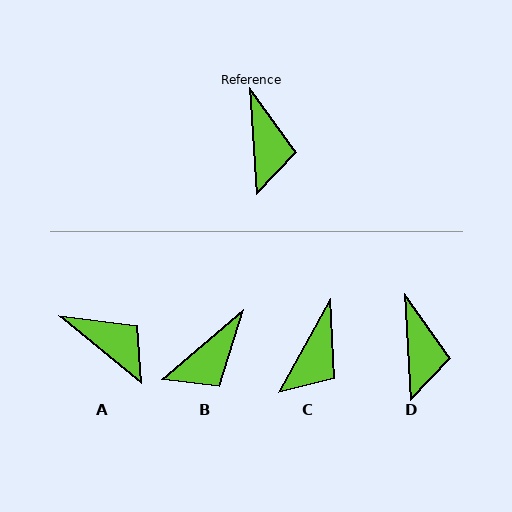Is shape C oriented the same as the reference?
No, it is off by about 33 degrees.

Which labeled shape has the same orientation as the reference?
D.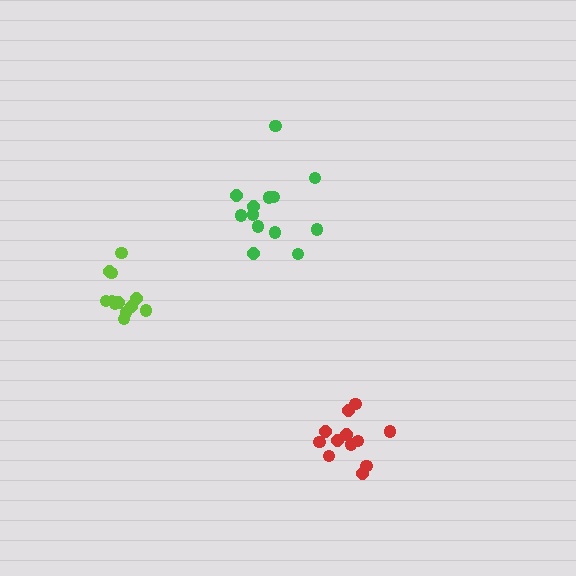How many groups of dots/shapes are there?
There are 3 groups.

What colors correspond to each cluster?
The clusters are colored: green, red, lime.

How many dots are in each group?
Group 1: 13 dots, Group 2: 12 dots, Group 3: 12 dots (37 total).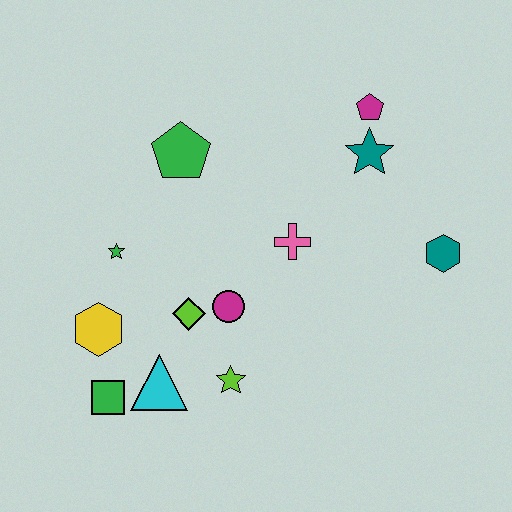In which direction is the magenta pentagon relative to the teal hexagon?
The magenta pentagon is above the teal hexagon.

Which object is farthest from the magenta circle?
The magenta pentagon is farthest from the magenta circle.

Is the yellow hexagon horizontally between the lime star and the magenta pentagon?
No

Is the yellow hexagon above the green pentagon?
No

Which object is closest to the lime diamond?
The magenta circle is closest to the lime diamond.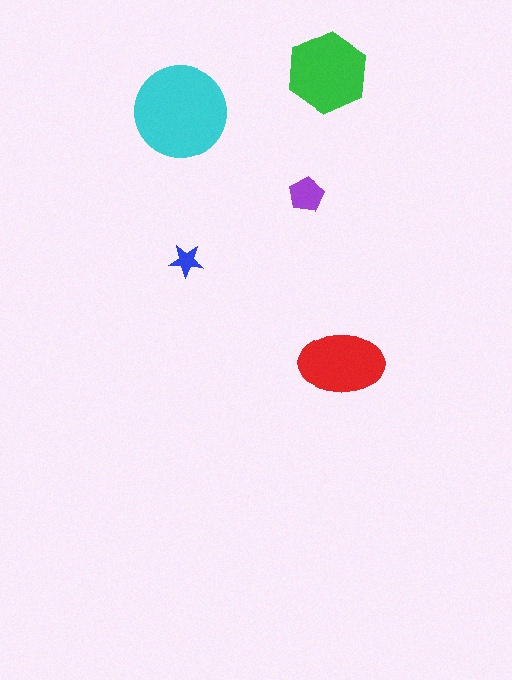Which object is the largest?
The cyan circle.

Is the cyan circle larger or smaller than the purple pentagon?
Larger.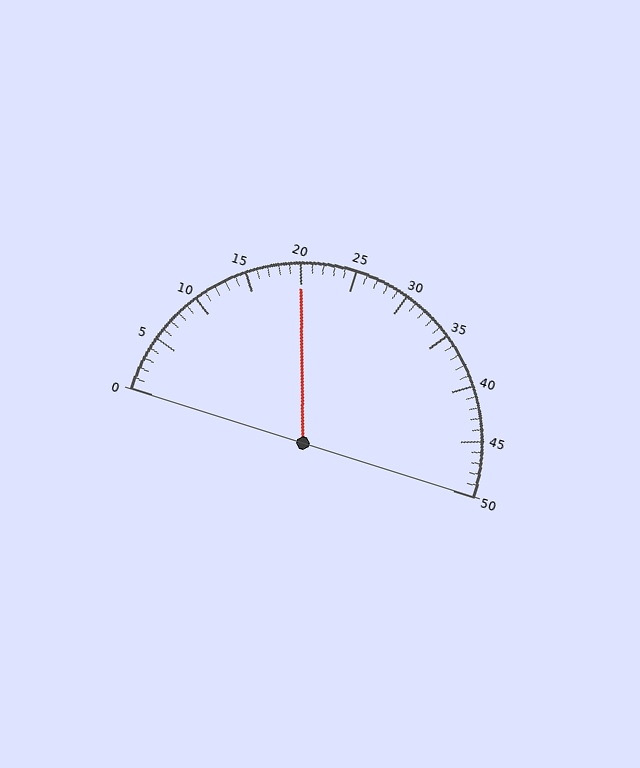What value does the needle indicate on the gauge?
The needle indicates approximately 20.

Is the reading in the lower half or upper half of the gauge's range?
The reading is in the lower half of the range (0 to 50).